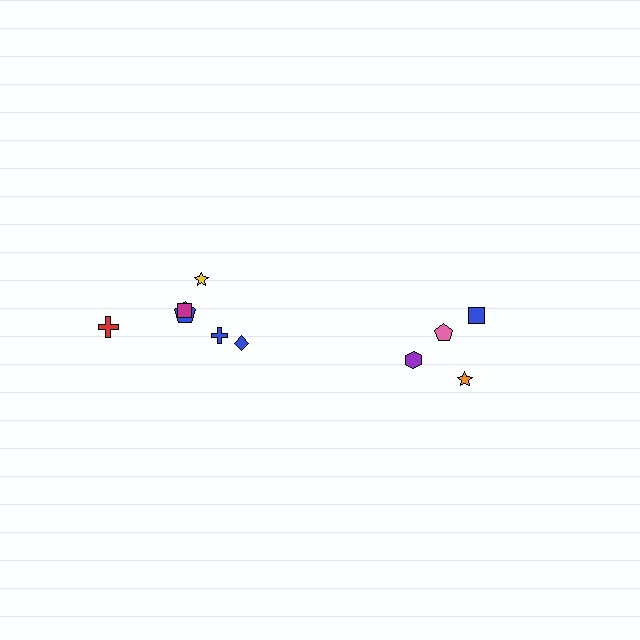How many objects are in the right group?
There are 4 objects.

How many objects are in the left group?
There are 6 objects.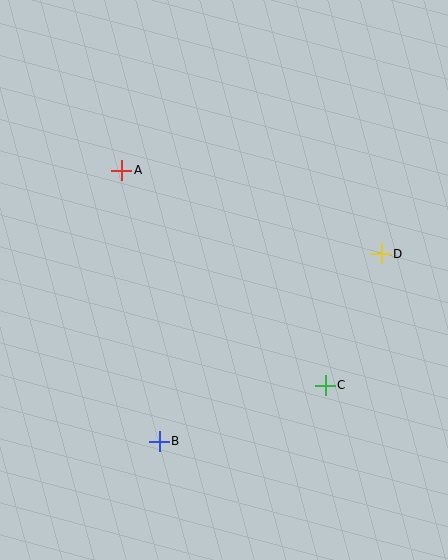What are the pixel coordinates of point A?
Point A is at (122, 170).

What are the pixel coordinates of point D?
Point D is at (381, 254).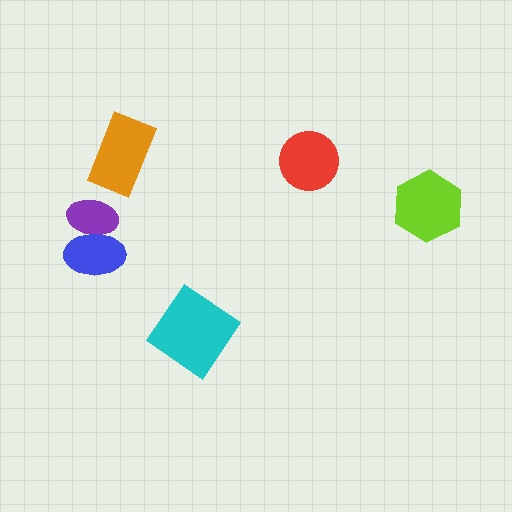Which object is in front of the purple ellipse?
The blue ellipse is in front of the purple ellipse.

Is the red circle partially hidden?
No, no other shape covers it.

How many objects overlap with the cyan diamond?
0 objects overlap with the cyan diamond.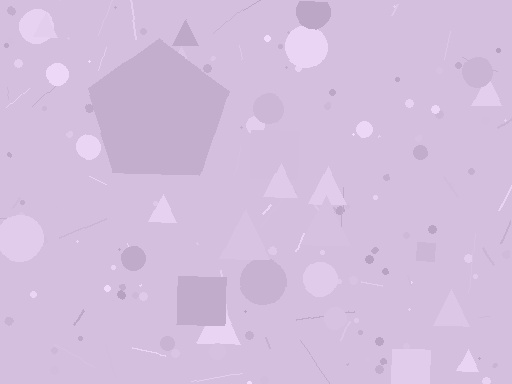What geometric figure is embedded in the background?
A pentagon is embedded in the background.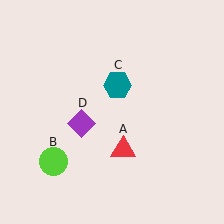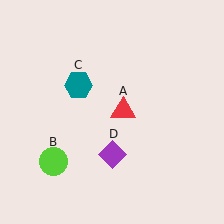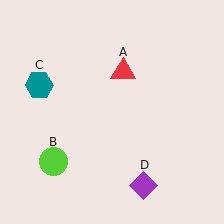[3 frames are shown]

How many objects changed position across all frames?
3 objects changed position: red triangle (object A), teal hexagon (object C), purple diamond (object D).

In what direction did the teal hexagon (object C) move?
The teal hexagon (object C) moved left.